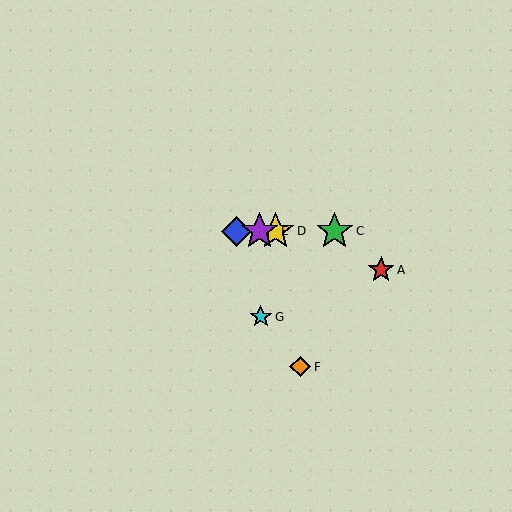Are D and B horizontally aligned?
Yes, both are at y≈231.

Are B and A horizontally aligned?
No, B is at y≈231 and A is at y≈270.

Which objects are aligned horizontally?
Objects B, C, D, E are aligned horizontally.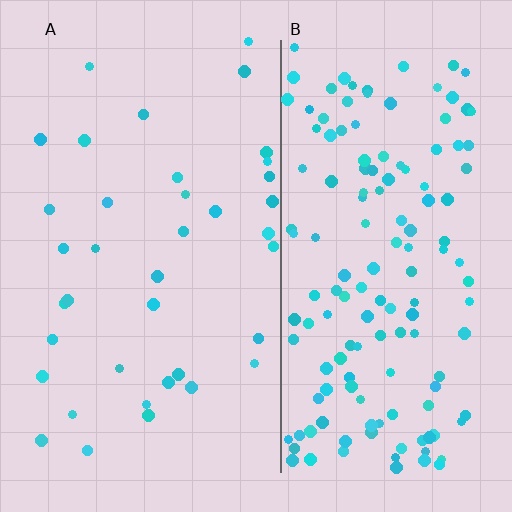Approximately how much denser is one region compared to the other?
Approximately 3.9× — region B over region A.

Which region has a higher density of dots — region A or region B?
B (the right).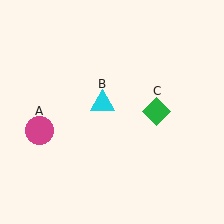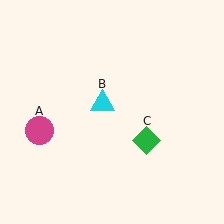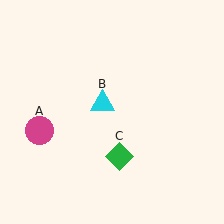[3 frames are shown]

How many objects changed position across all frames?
1 object changed position: green diamond (object C).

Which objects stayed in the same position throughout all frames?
Magenta circle (object A) and cyan triangle (object B) remained stationary.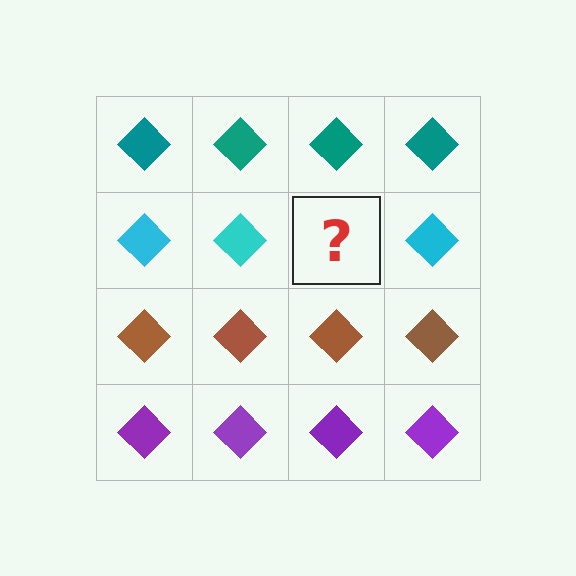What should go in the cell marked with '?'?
The missing cell should contain a cyan diamond.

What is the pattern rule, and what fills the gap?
The rule is that each row has a consistent color. The gap should be filled with a cyan diamond.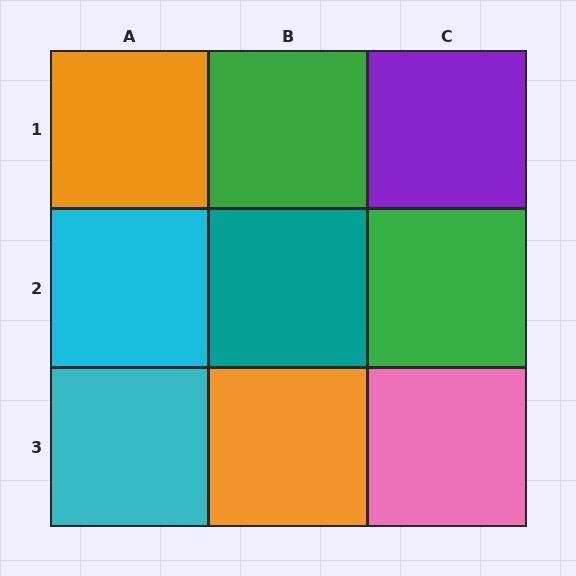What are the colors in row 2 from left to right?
Cyan, teal, green.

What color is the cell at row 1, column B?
Green.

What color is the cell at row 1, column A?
Orange.